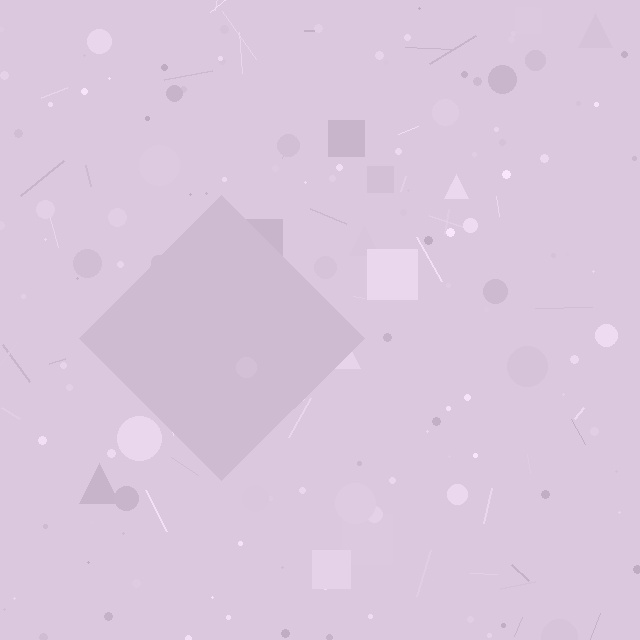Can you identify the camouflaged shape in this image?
The camouflaged shape is a diamond.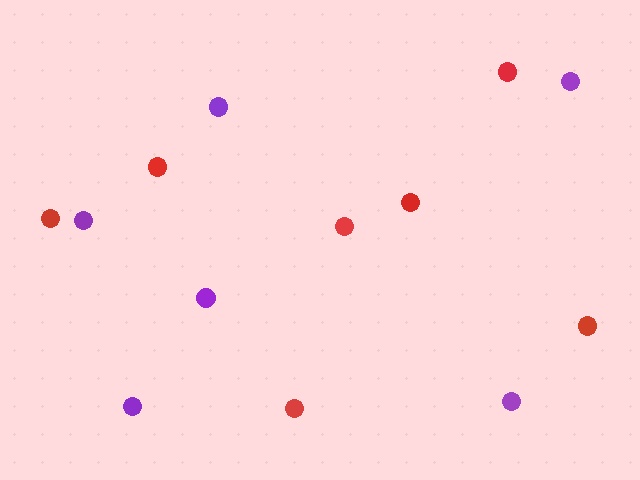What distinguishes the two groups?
There are 2 groups: one group of red circles (7) and one group of purple circles (6).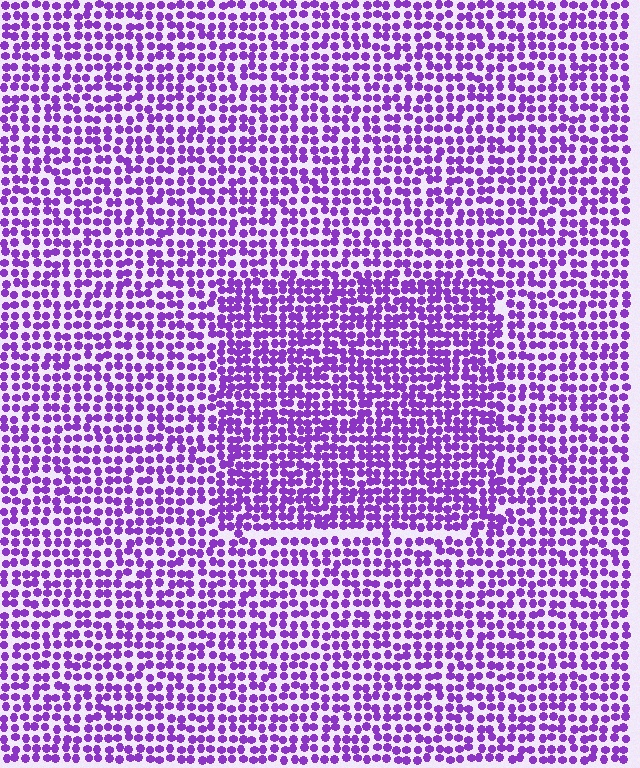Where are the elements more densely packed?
The elements are more densely packed inside the rectangle boundary.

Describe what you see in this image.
The image contains small purple elements arranged at two different densities. A rectangle-shaped region is visible where the elements are more densely packed than the surrounding area.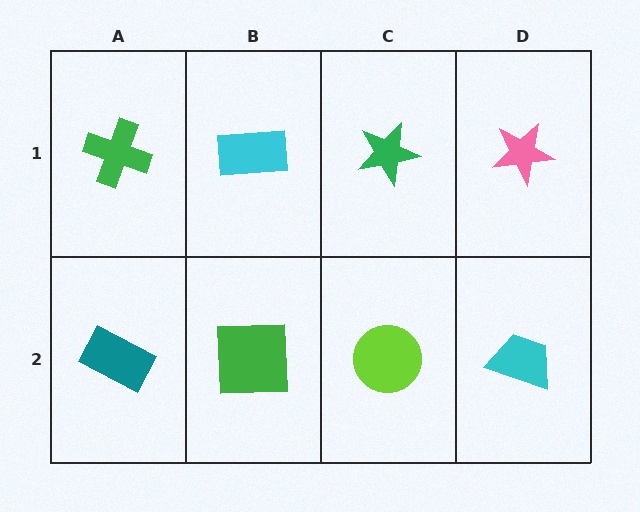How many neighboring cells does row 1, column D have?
2.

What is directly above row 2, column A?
A green cross.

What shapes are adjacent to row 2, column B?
A cyan rectangle (row 1, column B), a teal rectangle (row 2, column A), a lime circle (row 2, column C).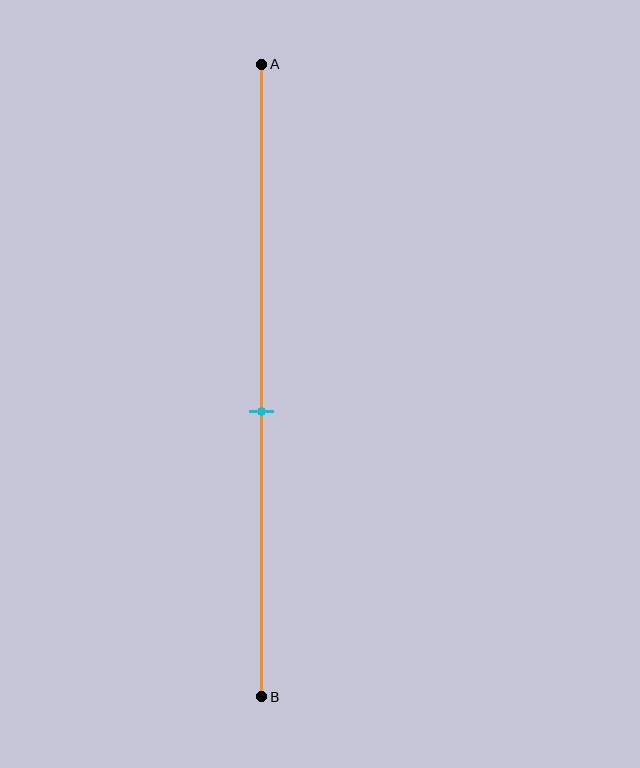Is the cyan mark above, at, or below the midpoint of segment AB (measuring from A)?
The cyan mark is below the midpoint of segment AB.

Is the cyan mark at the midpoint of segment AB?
No, the mark is at about 55% from A, not at the 50% midpoint.